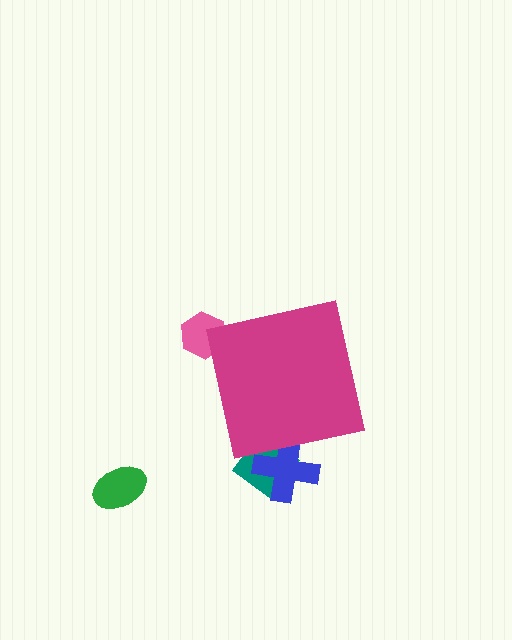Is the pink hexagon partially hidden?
Yes, the pink hexagon is partially hidden behind the magenta square.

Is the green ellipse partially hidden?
No, the green ellipse is fully visible.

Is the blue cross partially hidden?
Yes, the blue cross is partially hidden behind the magenta square.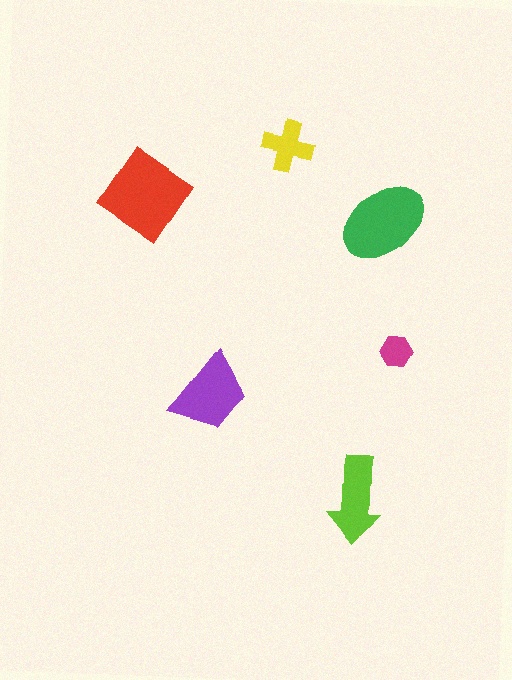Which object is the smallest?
The magenta hexagon.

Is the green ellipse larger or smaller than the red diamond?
Smaller.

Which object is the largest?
The red diamond.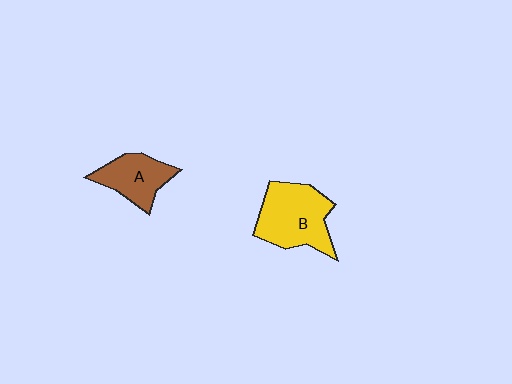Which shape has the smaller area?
Shape A (brown).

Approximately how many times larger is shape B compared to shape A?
Approximately 1.5 times.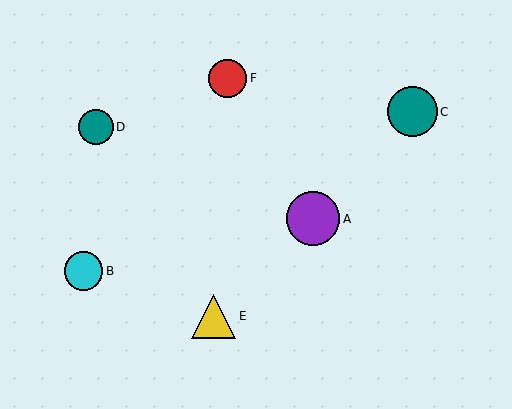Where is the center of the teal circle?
The center of the teal circle is at (412, 112).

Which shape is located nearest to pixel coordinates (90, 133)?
The teal circle (labeled D) at (96, 127) is nearest to that location.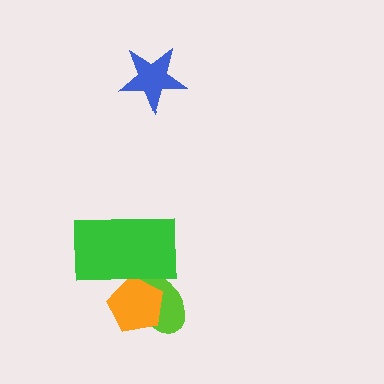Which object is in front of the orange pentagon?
The green rectangle is in front of the orange pentagon.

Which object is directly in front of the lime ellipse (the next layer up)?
The orange pentagon is directly in front of the lime ellipse.